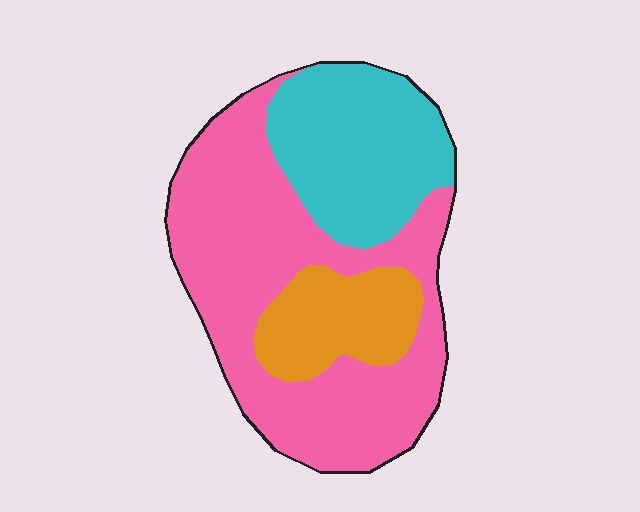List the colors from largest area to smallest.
From largest to smallest: pink, cyan, orange.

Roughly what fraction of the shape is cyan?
Cyan takes up about one quarter (1/4) of the shape.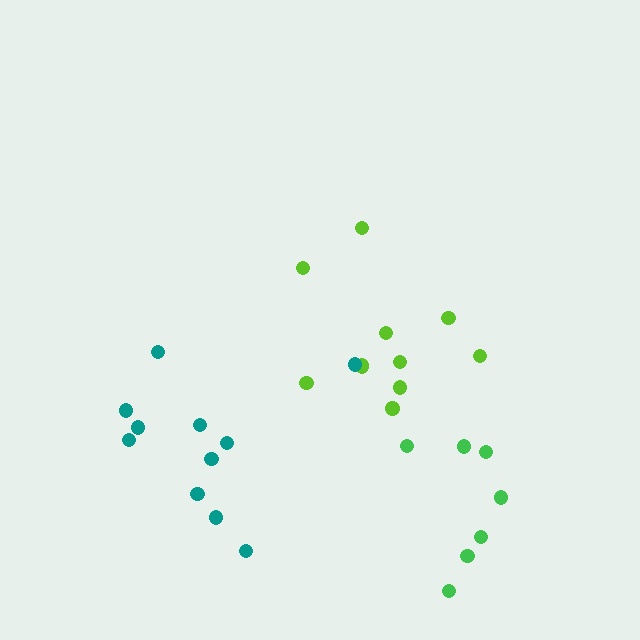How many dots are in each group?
Group 1: 11 dots, Group 2: 11 dots, Group 3: 7 dots (29 total).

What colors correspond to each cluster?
The clusters are colored: lime, teal, green.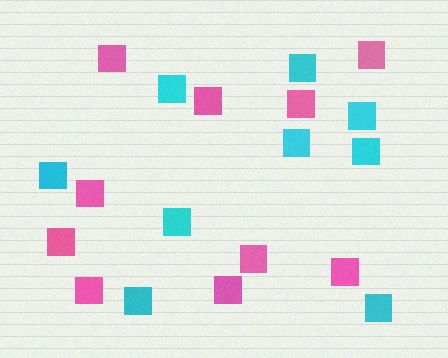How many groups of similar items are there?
There are 2 groups: one group of cyan squares (9) and one group of pink squares (10).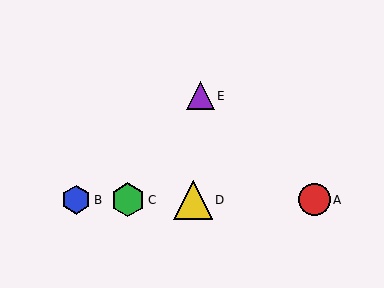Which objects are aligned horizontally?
Objects A, B, C, D are aligned horizontally.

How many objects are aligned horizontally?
4 objects (A, B, C, D) are aligned horizontally.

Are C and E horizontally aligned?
No, C is at y≈200 and E is at y≈96.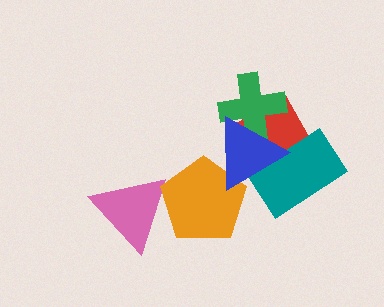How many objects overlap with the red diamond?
3 objects overlap with the red diamond.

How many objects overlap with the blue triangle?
4 objects overlap with the blue triangle.